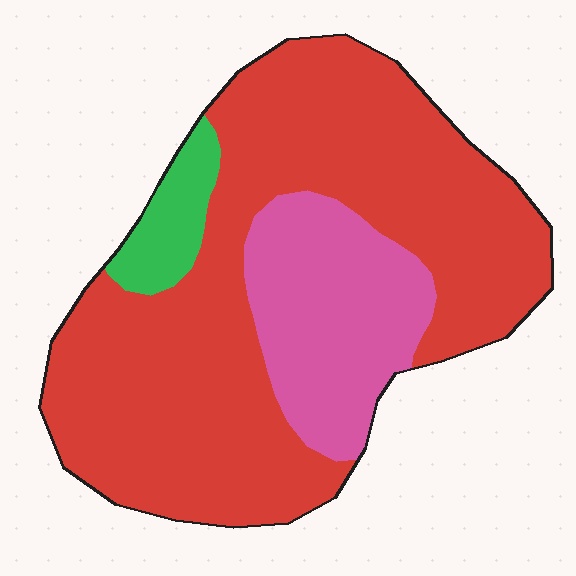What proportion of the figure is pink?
Pink takes up about one fifth (1/5) of the figure.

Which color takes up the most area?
Red, at roughly 70%.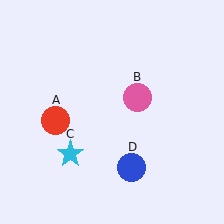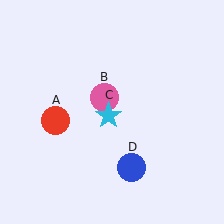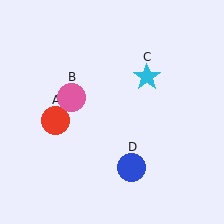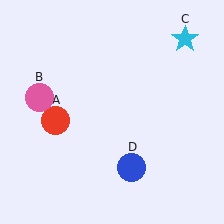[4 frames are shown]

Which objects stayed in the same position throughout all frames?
Red circle (object A) and blue circle (object D) remained stationary.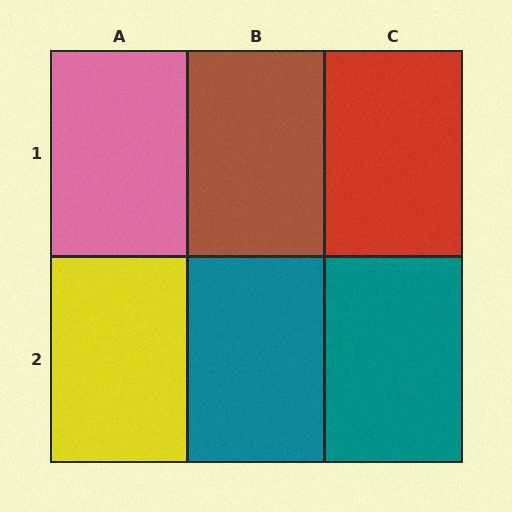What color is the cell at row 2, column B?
Teal.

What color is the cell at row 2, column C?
Teal.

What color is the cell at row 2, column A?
Yellow.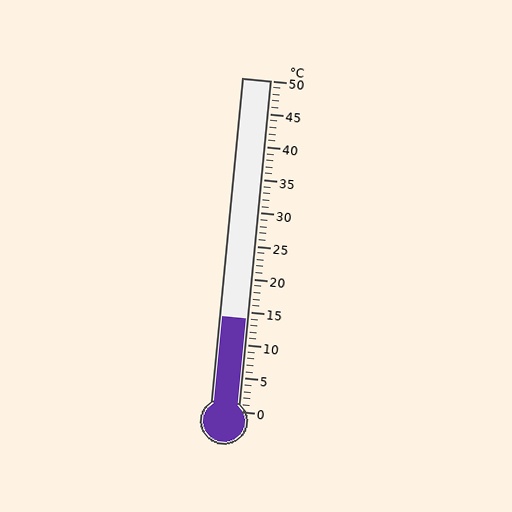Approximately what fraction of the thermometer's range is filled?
The thermometer is filled to approximately 30% of its range.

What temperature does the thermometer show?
The thermometer shows approximately 14°C.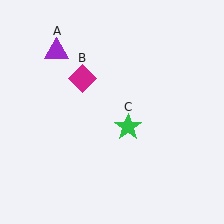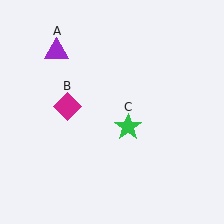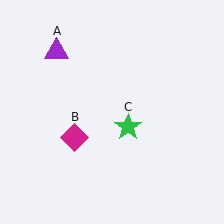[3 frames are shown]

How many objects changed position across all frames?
1 object changed position: magenta diamond (object B).